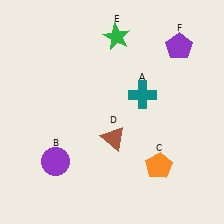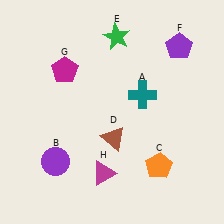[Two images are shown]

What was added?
A magenta pentagon (G), a magenta triangle (H) were added in Image 2.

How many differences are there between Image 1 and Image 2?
There are 2 differences between the two images.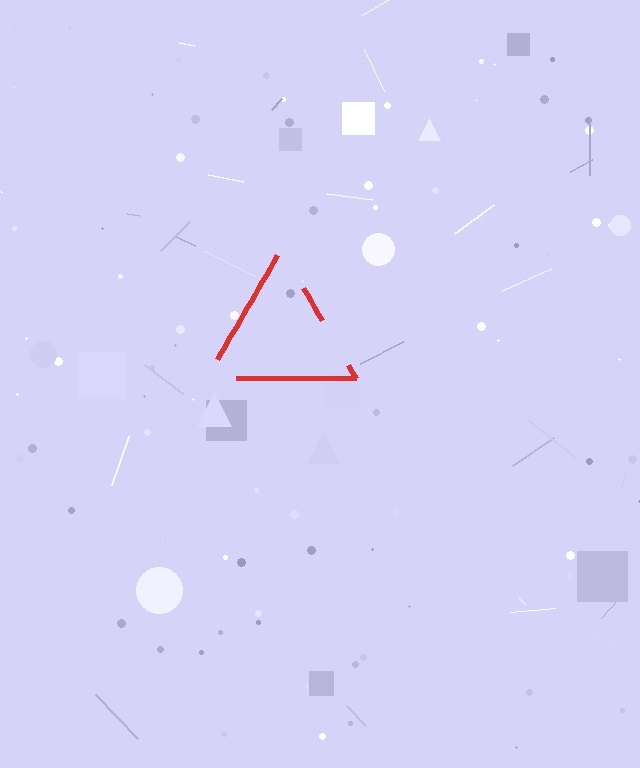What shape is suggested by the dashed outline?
The dashed outline suggests a triangle.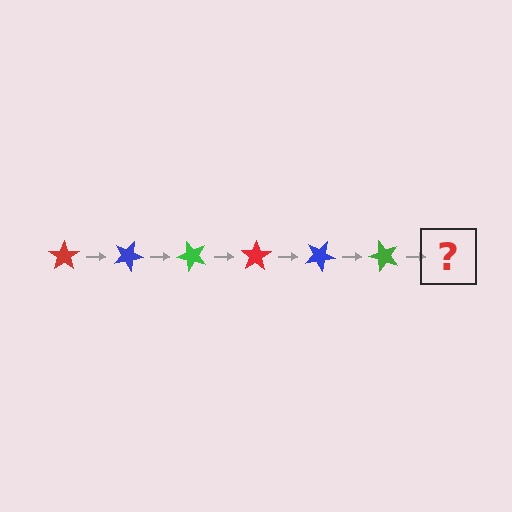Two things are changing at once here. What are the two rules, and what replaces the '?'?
The two rules are that it rotates 25 degrees each step and the color cycles through red, blue, and green. The '?' should be a red star, rotated 150 degrees from the start.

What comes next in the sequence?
The next element should be a red star, rotated 150 degrees from the start.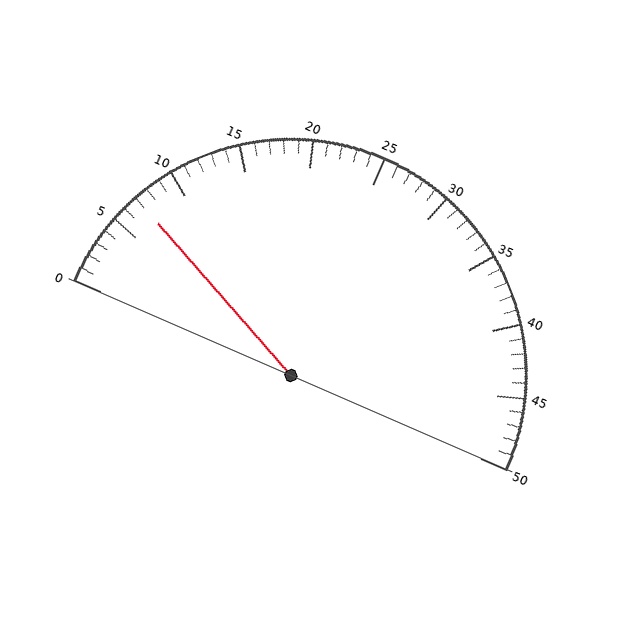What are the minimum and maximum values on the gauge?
The gauge ranges from 0 to 50.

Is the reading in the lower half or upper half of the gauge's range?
The reading is in the lower half of the range (0 to 50).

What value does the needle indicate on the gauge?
The needle indicates approximately 7.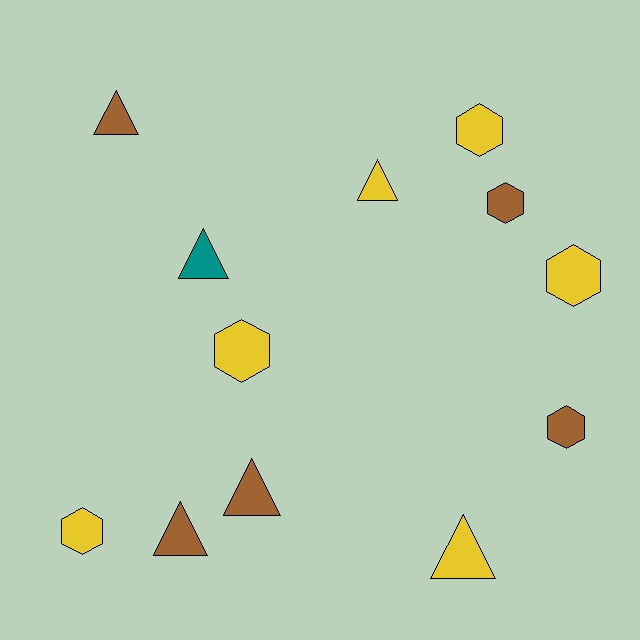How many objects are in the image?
There are 12 objects.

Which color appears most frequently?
Yellow, with 6 objects.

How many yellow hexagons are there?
There are 4 yellow hexagons.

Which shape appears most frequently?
Triangle, with 6 objects.